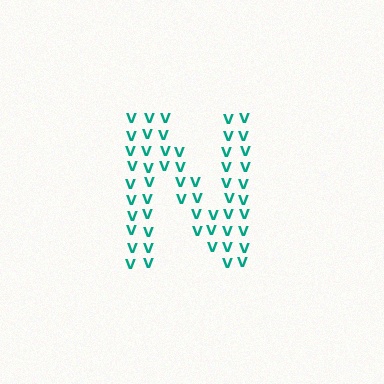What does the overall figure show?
The overall figure shows the letter N.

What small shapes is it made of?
It is made of small letter V's.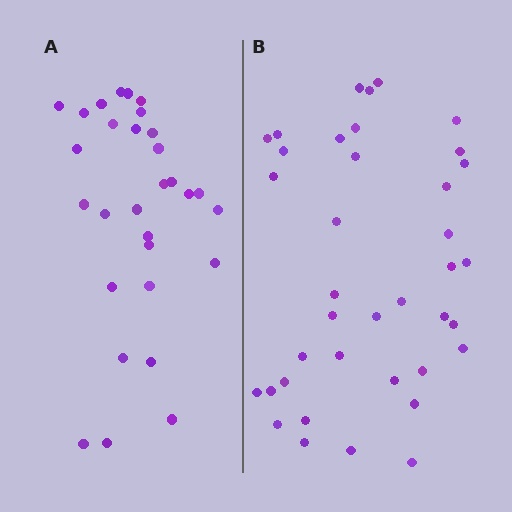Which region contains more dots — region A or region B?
Region B (the right region) has more dots.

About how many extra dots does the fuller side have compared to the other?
Region B has roughly 8 or so more dots than region A.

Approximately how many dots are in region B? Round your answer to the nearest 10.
About 40 dots. (The exact count is 38, which rounds to 40.)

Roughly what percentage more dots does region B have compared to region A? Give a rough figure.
About 25% more.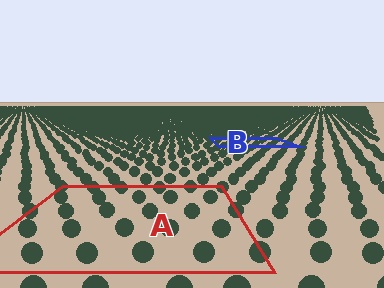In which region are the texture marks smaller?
The texture marks are smaller in region B, because it is farther away.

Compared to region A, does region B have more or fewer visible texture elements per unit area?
Region B has more texture elements per unit area — they are packed more densely because it is farther away.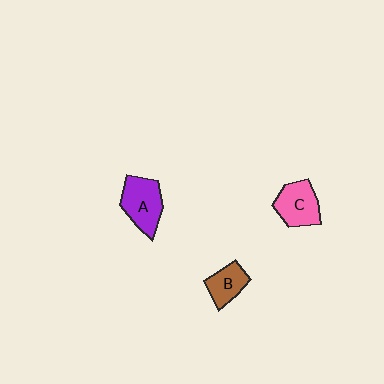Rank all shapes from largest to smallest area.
From largest to smallest: A (purple), C (pink), B (brown).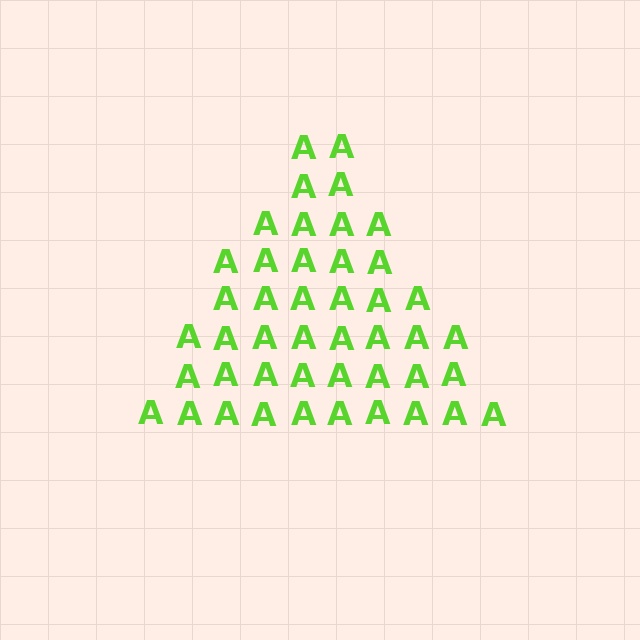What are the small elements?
The small elements are letter A's.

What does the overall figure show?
The overall figure shows a triangle.